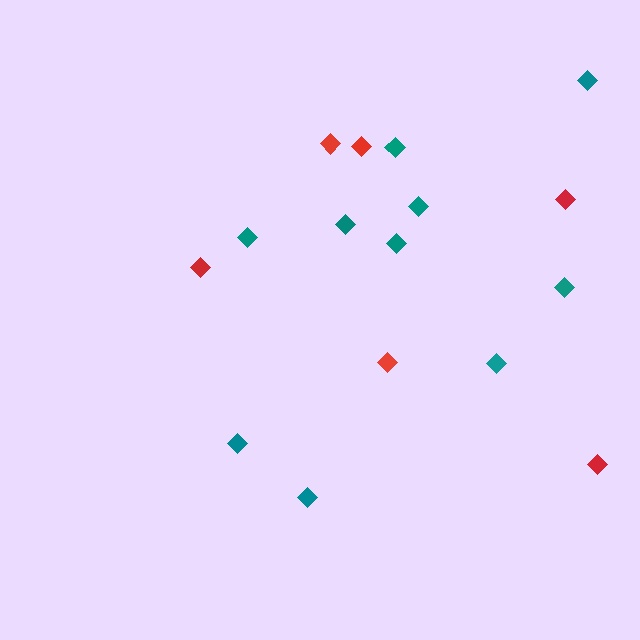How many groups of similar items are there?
There are 2 groups: one group of teal diamonds (10) and one group of red diamonds (6).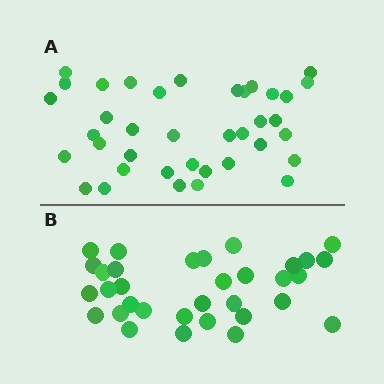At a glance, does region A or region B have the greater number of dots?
Region A (the top region) has more dots.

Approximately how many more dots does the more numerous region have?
Region A has about 5 more dots than region B.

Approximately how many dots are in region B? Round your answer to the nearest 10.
About 30 dots. (The exact count is 33, which rounds to 30.)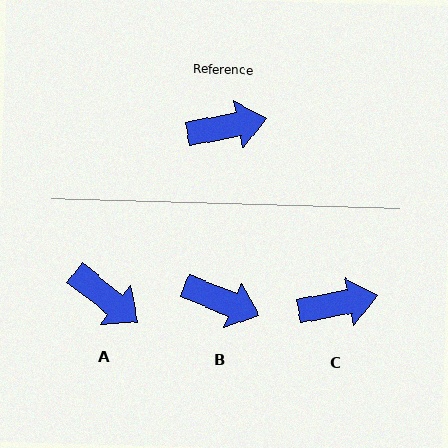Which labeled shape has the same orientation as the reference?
C.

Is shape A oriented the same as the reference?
No, it is off by about 49 degrees.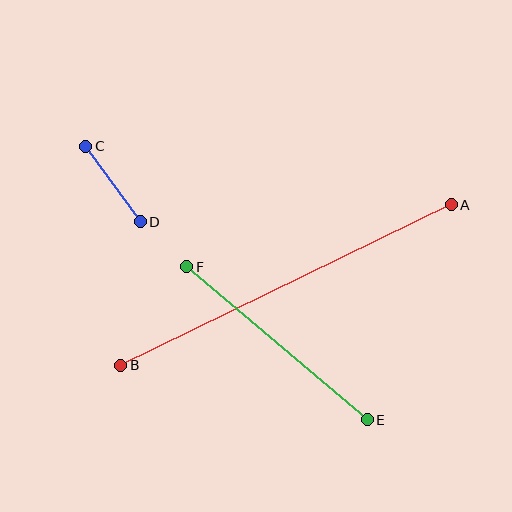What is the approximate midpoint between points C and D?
The midpoint is at approximately (113, 184) pixels.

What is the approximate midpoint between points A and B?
The midpoint is at approximately (286, 285) pixels.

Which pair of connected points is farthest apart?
Points A and B are farthest apart.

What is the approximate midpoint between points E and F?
The midpoint is at approximately (277, 343) pixels.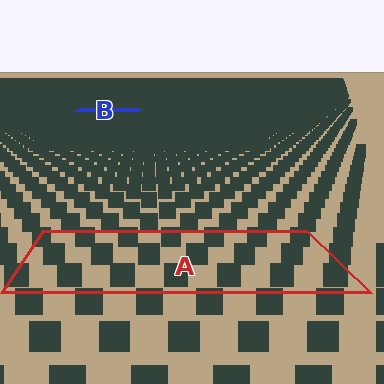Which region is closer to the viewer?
Region A is closer. The texture elements there are larger and more spread out.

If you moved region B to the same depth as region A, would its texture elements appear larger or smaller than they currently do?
They would appear larger. At a closer depth, the same texture elements are projected at a bigger on-screen size.